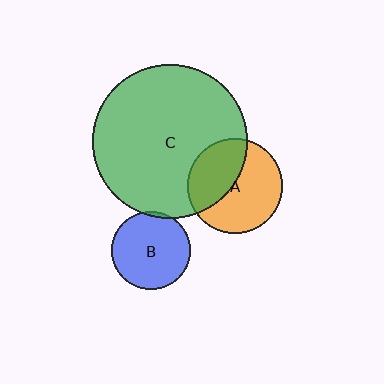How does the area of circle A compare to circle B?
Approximately 1.5 times.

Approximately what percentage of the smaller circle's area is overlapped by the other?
Approximately 5%.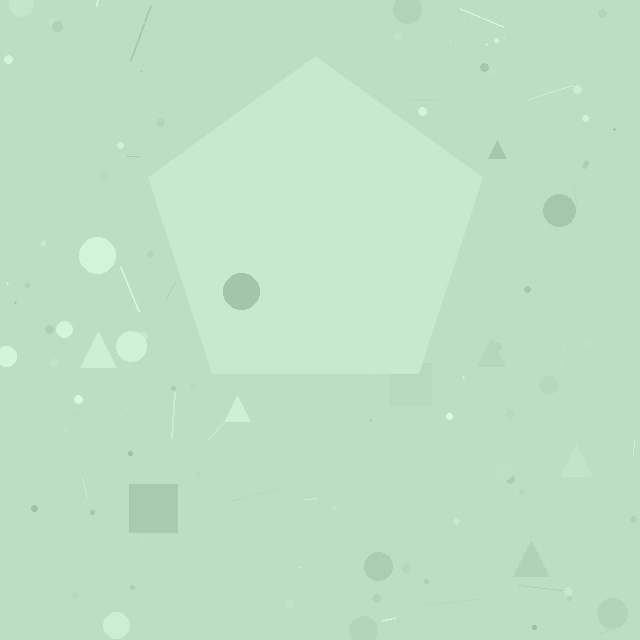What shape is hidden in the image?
A pentagon is hidden in the image.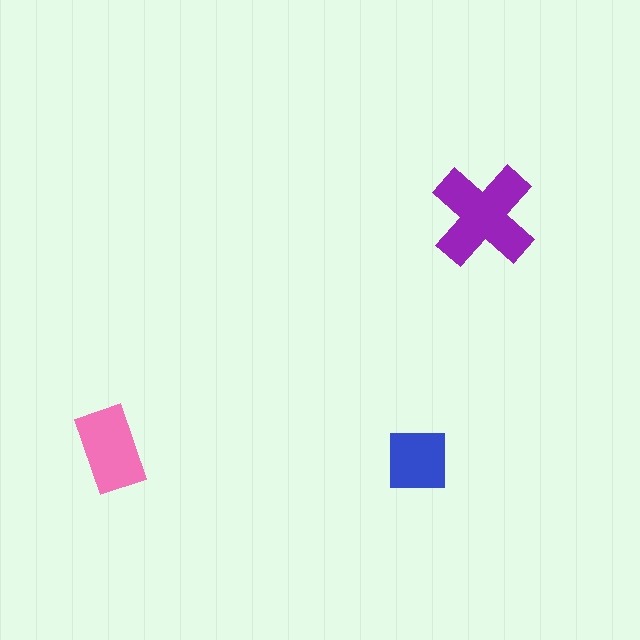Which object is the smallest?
The blue square.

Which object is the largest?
The purple cross.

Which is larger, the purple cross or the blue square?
The purple cross.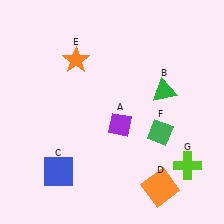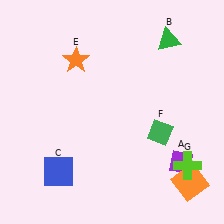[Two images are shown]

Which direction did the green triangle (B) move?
The green triangle (B) moved up.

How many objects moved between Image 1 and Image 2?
3 objects moved between the two images.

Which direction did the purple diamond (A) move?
The purple diamond (A) moved right.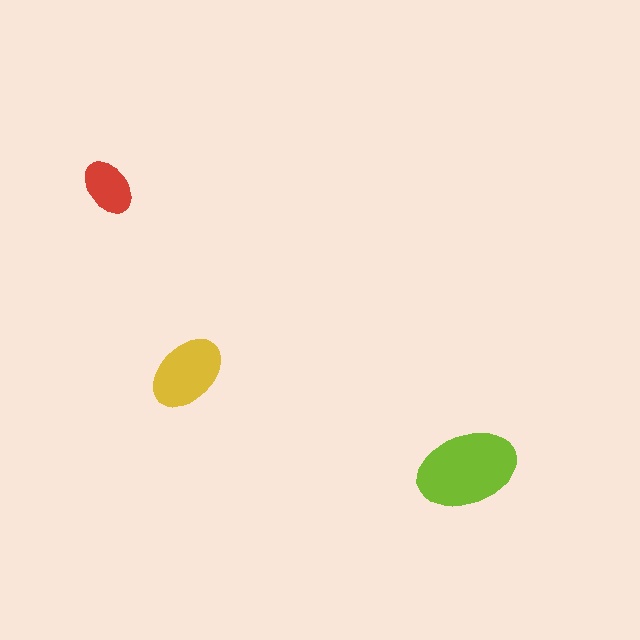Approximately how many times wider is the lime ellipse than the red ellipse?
About 2 times wider.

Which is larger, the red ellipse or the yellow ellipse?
The yellow one.